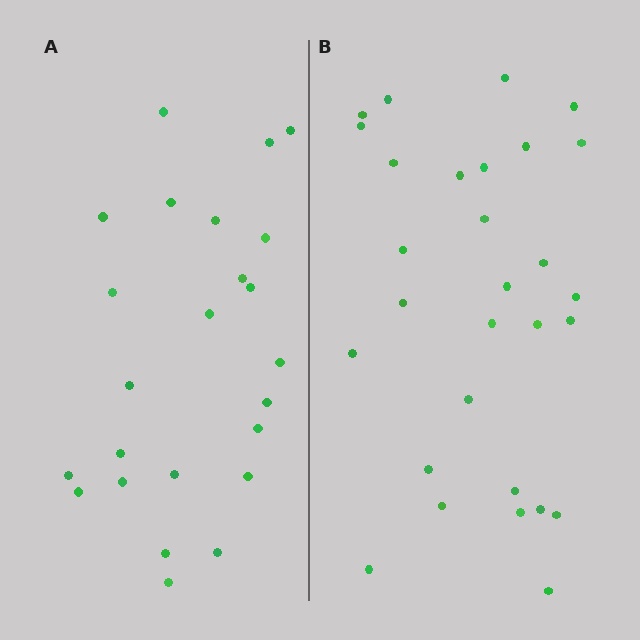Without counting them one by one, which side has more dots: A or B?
Region B (the right region) has more dots.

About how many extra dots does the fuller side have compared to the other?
Region B has about 5 more dots than region A.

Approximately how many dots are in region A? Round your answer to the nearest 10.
About 20 dots. (The exact count is 24, which rounds to 20.)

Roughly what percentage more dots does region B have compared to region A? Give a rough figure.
About 20% more.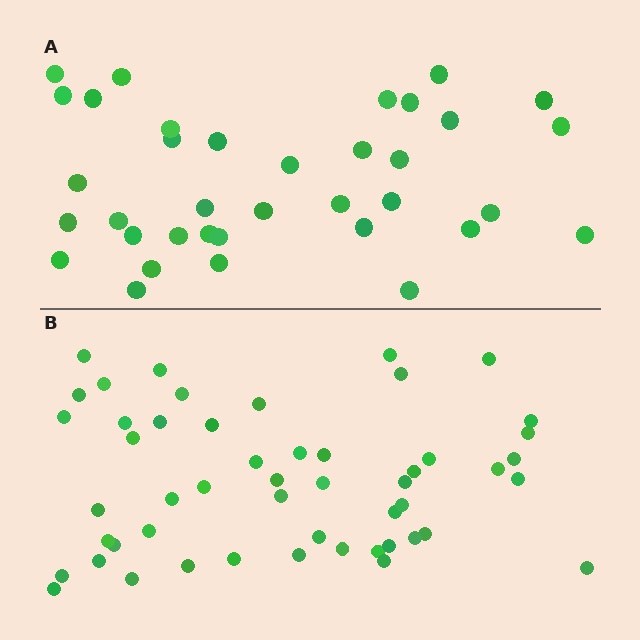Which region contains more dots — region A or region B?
Region B (the bottom region) has more dots.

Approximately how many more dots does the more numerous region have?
Region B has approximately 15 more dots than region A.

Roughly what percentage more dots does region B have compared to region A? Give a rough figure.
About 40% more.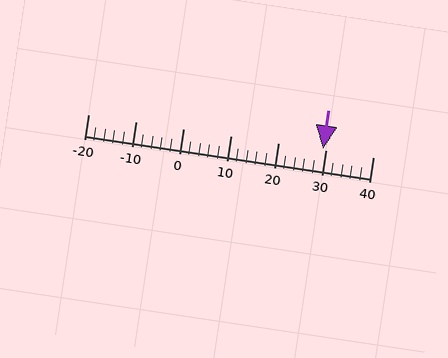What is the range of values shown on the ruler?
The ruler shows values from -20 to 40.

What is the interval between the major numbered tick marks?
The major tick marks are spaced 10 units apart.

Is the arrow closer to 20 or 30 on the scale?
The arrow is closer to 30.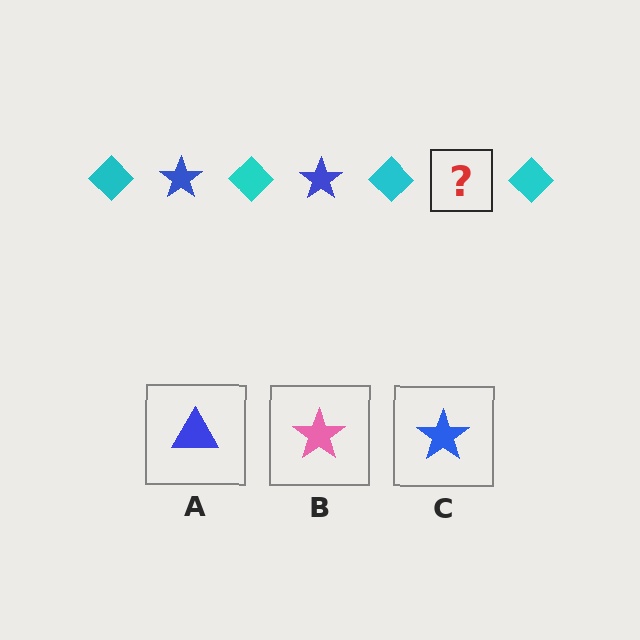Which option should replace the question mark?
Option C.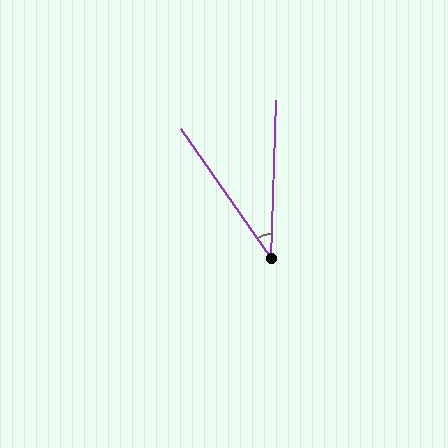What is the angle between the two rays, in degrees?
Approximately 37 degrees.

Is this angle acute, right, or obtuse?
It is acute.